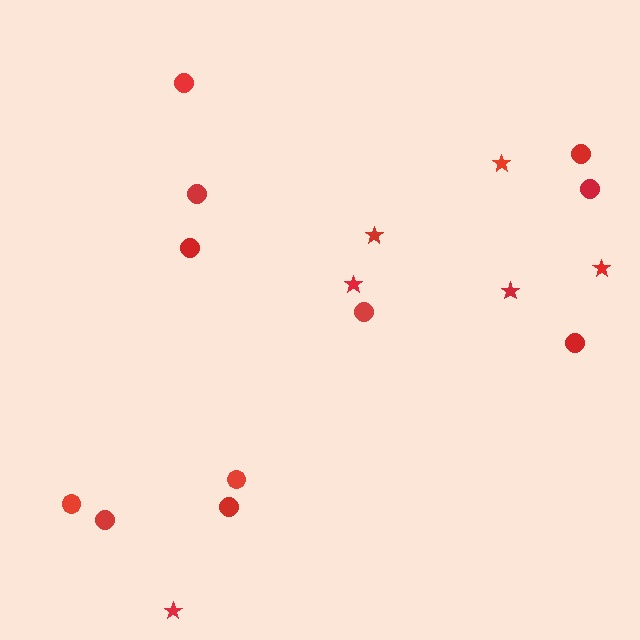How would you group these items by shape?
There are 2 groups: one group of stars (6) and one group of circles (11).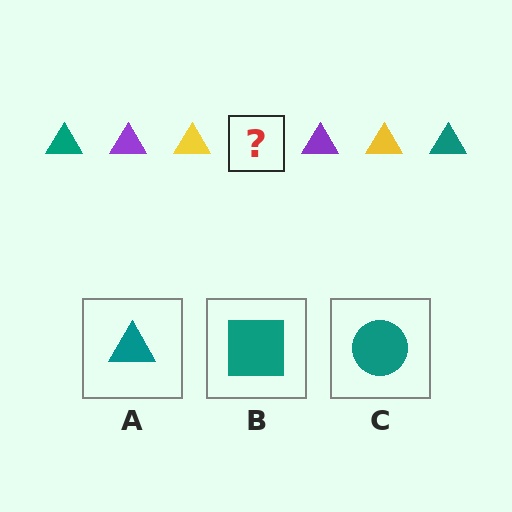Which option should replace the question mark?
Option A.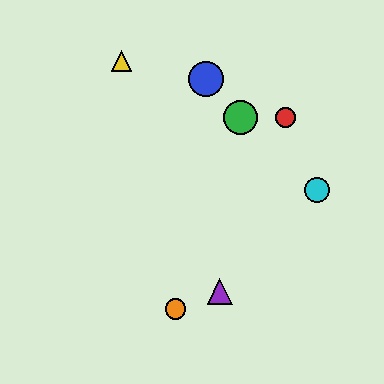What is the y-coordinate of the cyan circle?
The cyan circle is at y≈190.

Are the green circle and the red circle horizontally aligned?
Yes, both are at y≈117.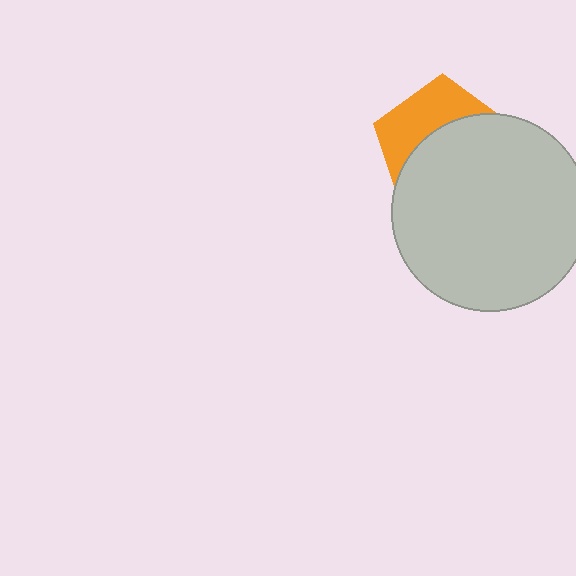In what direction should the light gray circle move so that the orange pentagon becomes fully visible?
The light gray circle should move down. That is the shortest direction to clear the overlap and leave the orange pentagon fully visible.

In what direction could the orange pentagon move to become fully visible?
The orange pentagon could move up. That would shift it out from behind the light gray circle entirely.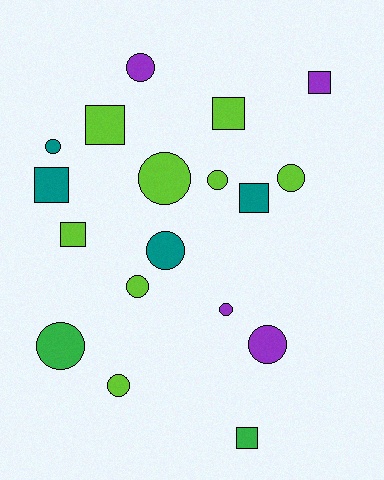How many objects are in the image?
There are 18 objects.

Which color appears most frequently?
Lime, with 8 objects.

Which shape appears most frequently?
Circle, with 11 objects.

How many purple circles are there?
There are 3 purple circles.